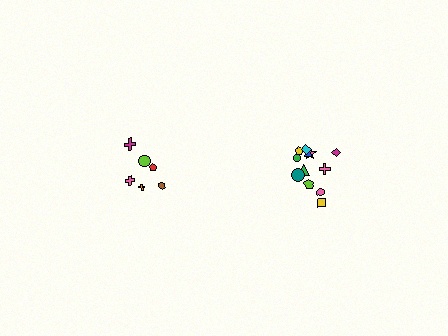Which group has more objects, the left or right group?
The right group.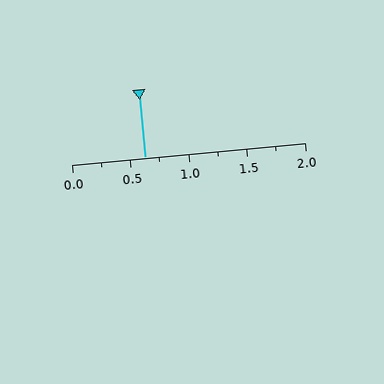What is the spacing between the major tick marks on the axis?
The major ticks are spaced 0.5 apart.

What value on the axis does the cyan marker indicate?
The marker indicates approximately 0.62.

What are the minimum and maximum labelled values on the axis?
The axis runs from 0.0 to 2.0.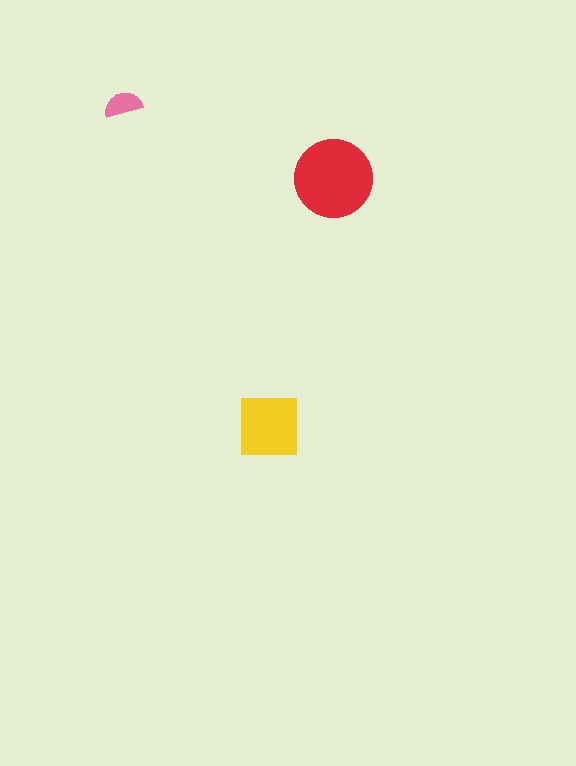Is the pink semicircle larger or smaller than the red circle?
Smaller.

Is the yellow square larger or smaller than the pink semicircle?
Larger.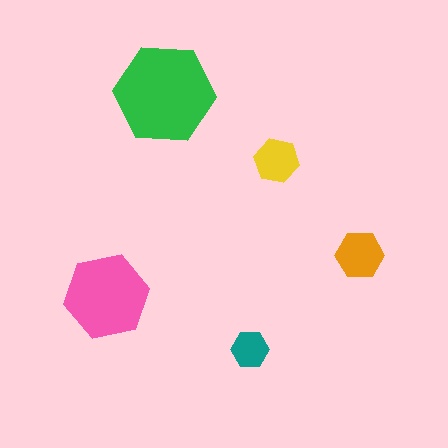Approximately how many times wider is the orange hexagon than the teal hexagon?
About 1.5 times wider.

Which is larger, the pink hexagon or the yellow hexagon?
The pink one.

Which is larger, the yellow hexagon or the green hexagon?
The green one.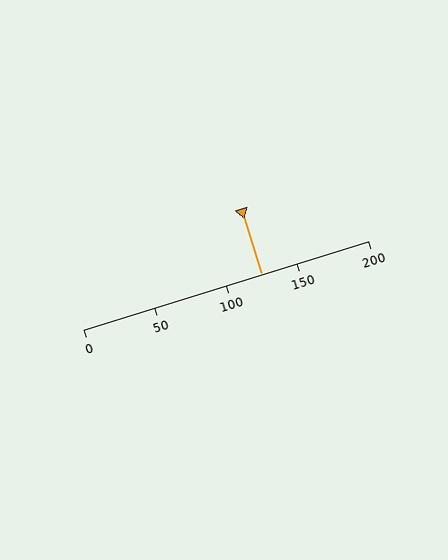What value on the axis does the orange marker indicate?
The marker indicates approximately 125.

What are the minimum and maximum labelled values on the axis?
The axis runs from 0 to 200.